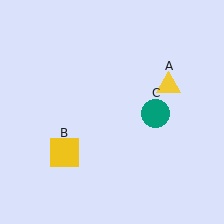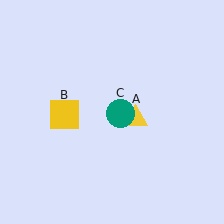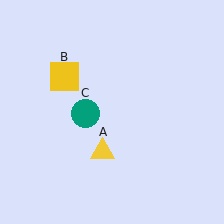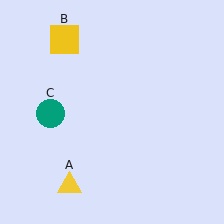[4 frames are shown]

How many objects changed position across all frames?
3 objects changed position: yellow triangle (object A), yellow square (object B), teal circle (object C).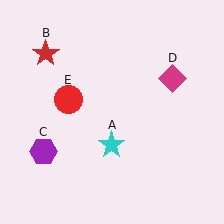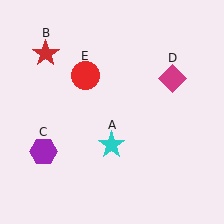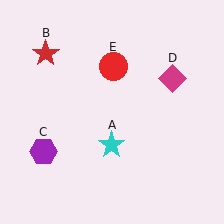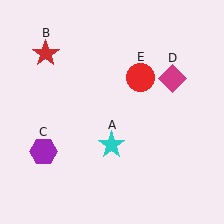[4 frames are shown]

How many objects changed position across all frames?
1 object changed position: red circle (object E).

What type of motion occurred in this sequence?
The red circle (object E) rotated clockwise around the center of the scene.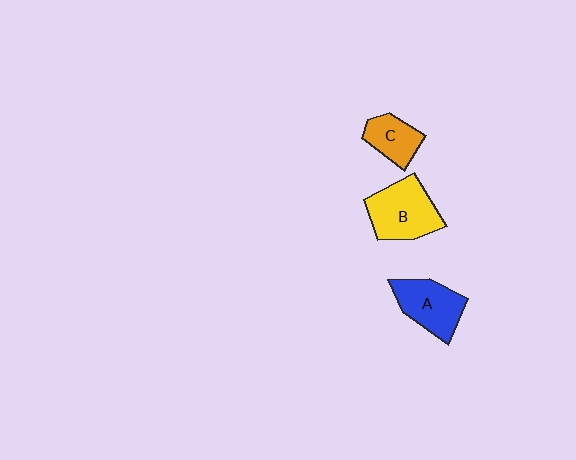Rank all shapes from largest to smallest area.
From largest to smallest: B (yellow), A (blue), C (orange).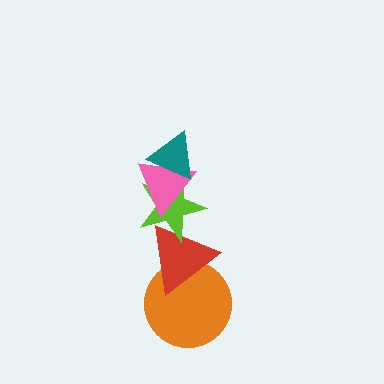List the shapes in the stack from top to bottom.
From top to bottom: the teal triangle, the pink triangle, the lime star, the red triangle, the orange circle.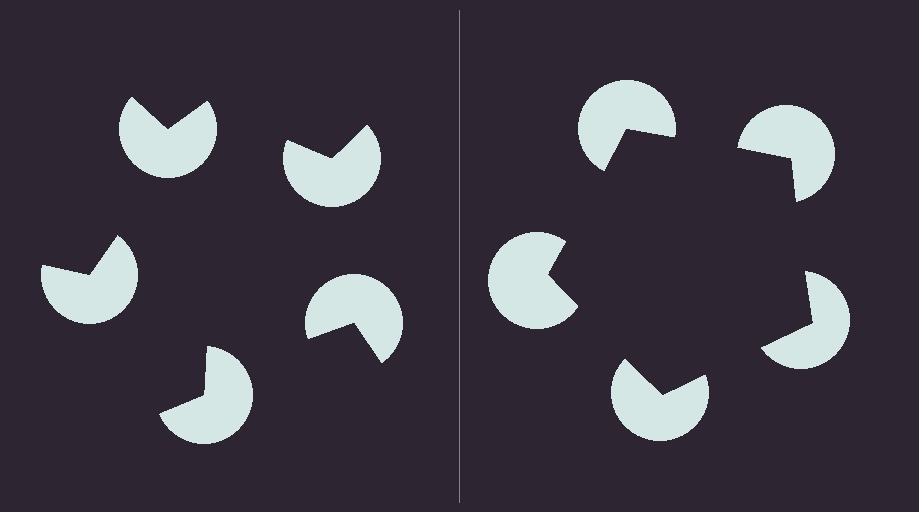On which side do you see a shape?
An illusory pentagon appears on the right side. On the left side the wedge cuts are rotated, so no coherent shape forms.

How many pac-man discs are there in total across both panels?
10 — 5 on each side.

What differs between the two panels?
The pac-man discs are positioned identically on both sides; only the wedge orientations differ. On the right they align to a pentagon; on the left they are misaligned.